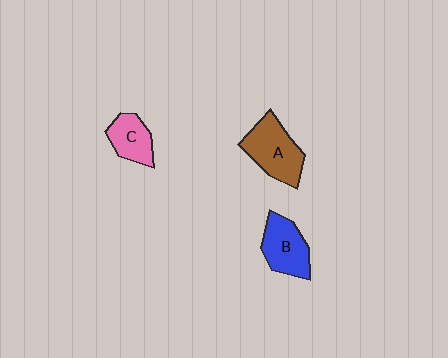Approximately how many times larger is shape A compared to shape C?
Approximately 1.6 times.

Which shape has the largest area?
Shape A (brown).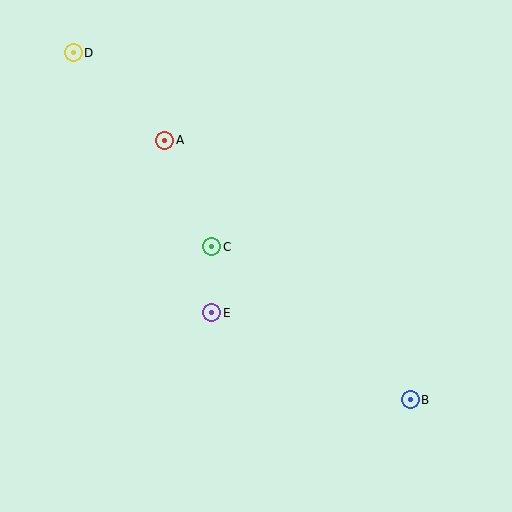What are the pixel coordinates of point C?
Point C is at (212, 247).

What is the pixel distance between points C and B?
The distance between C and B is 251 pixels.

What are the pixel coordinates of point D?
Point D is at (73, 53).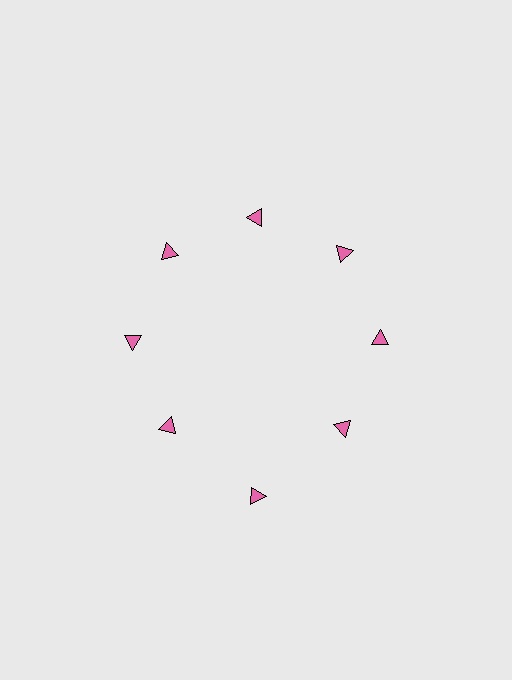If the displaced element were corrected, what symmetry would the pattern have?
It would have 8-fold rotational symmetry — the pattern would map onto itself every 45 degrees.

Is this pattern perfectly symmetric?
No. The 8 pink triangles are arranged in a ring, but one element near the 6 o'clock position is pushed outward from the center, breaking the 8-fold rotational symmetry.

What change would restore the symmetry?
The symmetry would be restored by moving it inward, back onto the ring so that all 8 triangles sit at equal angles and equal distance from the center.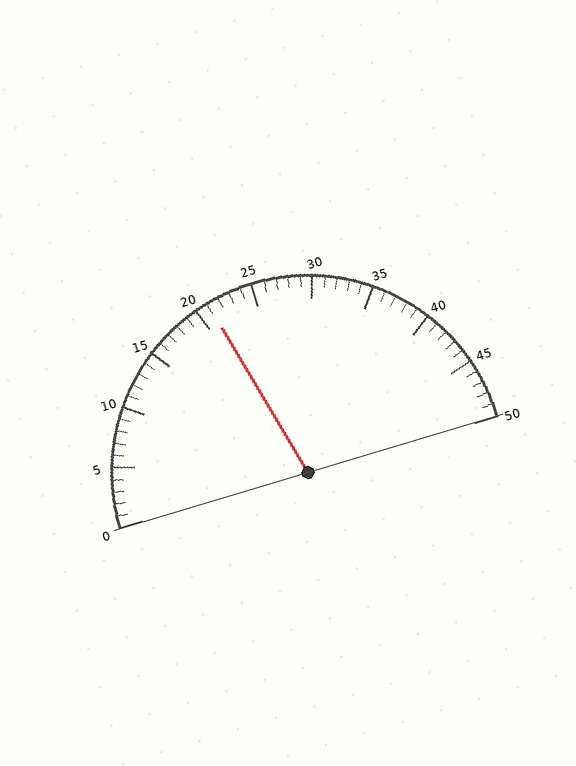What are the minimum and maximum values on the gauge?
The gauge ranges from 0 to 50.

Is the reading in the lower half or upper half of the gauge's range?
The reading is in the lower half of the range (0 to 50).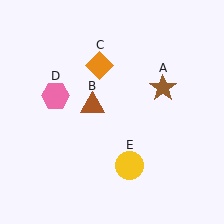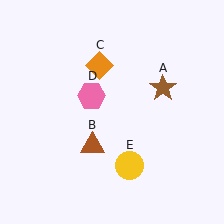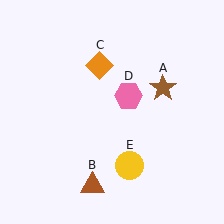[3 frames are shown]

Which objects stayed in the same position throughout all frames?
Brown star (object A) and orange diamond (object C) and yellow circle (object E) remained stationary.